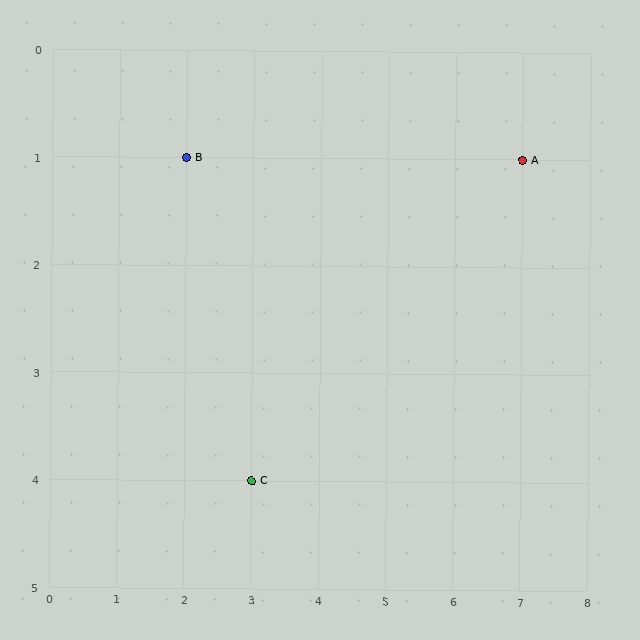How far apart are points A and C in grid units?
Points A and C are 4 columns and 3 rows apart (about 5.0 grid units diagonally).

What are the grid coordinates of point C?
Point C is at grid coordinates (3, 4).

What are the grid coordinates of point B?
Point B is at grid coordinates (2, 1).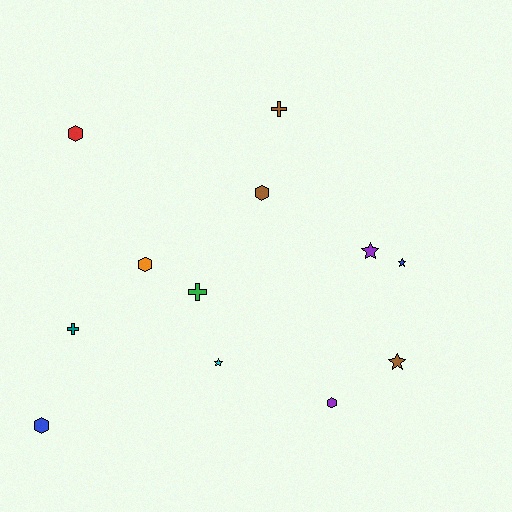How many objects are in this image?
There are 12 objects.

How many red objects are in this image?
There is 1 red object.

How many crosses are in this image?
There are 3 crosses.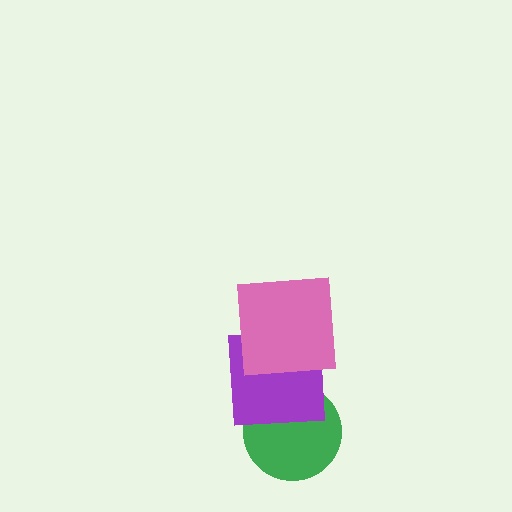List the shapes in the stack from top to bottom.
From top to bottom: the pink square, the purple square, the green circle.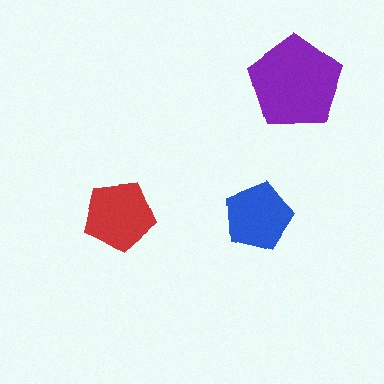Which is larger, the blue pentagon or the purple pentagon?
The purple one.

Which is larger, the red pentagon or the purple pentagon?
The purple one.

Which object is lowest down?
The blue pentagon is bottommost.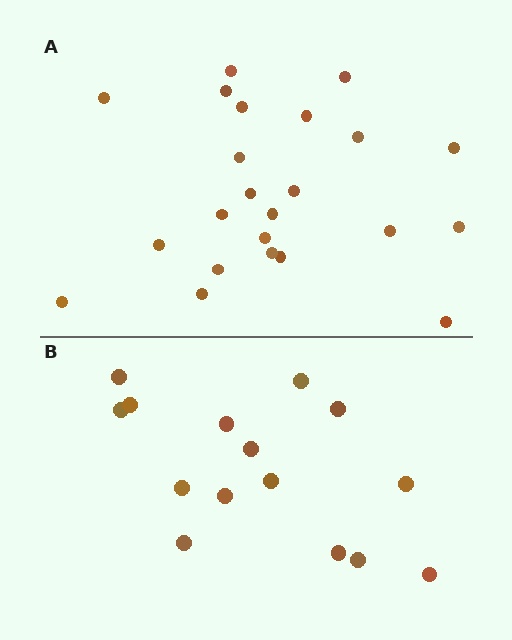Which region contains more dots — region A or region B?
Region A (the top region) has more dots.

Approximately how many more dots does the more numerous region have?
Region A has roughly 8 or so more dots than region B.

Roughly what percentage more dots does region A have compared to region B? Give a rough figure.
About 55% more.